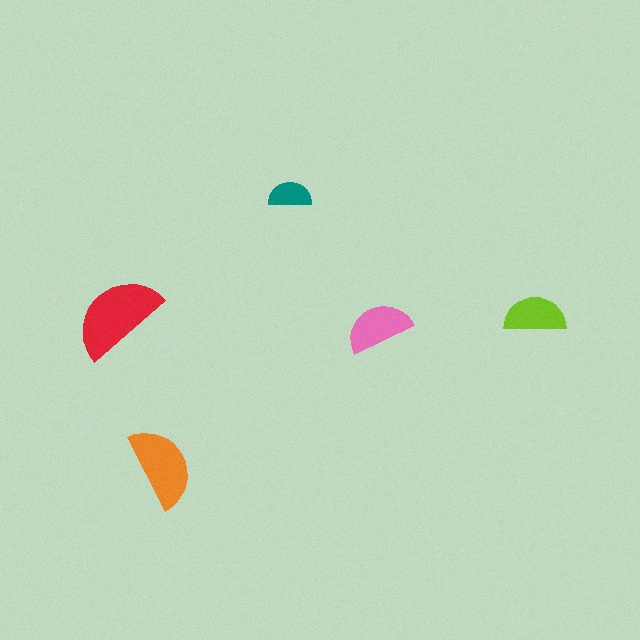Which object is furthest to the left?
The red semicircle is leftmost.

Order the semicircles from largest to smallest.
the red one, the orange one, the pink one, the lime one, the teal one.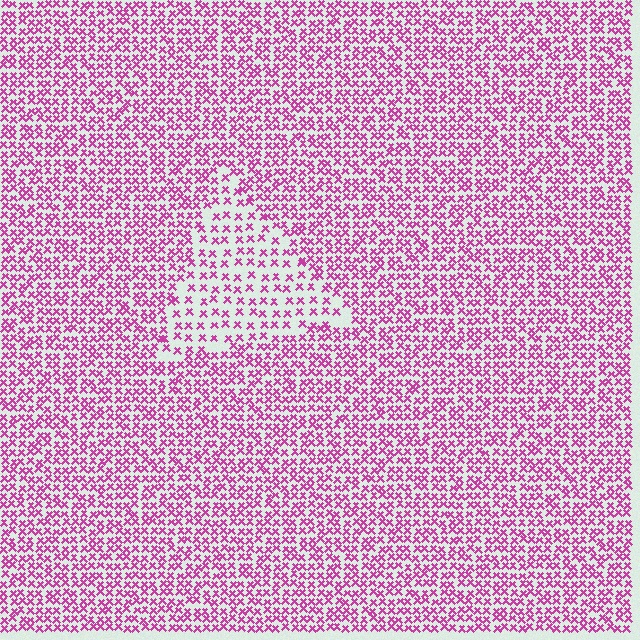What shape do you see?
I see a triangle.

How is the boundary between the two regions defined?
The boundary is defined by a change in element density (approximately 2.0x ratio). All elements are the same color, size, and shape.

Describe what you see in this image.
The image contains small magenta elements arranged at two different densities. A triangle-shaped region is visible where the elements are less densely packed than the surrounding area.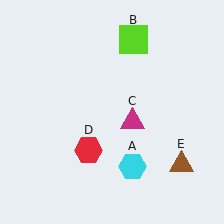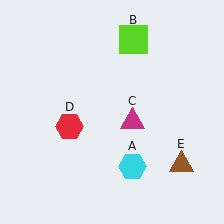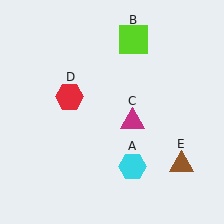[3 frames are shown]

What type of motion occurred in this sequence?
The red hexagon (object D) rotated clockwise around the center of the scene.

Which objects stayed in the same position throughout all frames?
Cyan hexagon (object A) and lime square (object B) and magenta triangle (object C) and brown triangle (object E) remained stationary.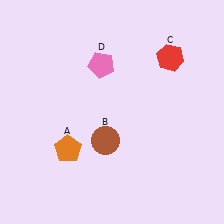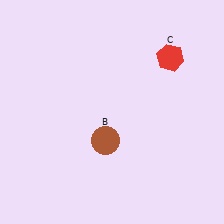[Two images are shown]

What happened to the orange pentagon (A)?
The orange pentagon (A) was removed in Image 2. It was in the bottom-left area of Image 1.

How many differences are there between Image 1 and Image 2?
There are 2 differences between the two images.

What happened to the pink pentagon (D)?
The pink pentagon (D) was removed in Image 2. It was in the top-left area of Image 1.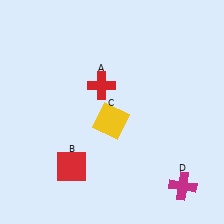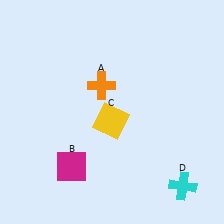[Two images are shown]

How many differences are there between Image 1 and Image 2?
There are 3 differences between the two images.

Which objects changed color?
A changed from red to orange. B changed from red to magenta. D changed from magenta to cyan.